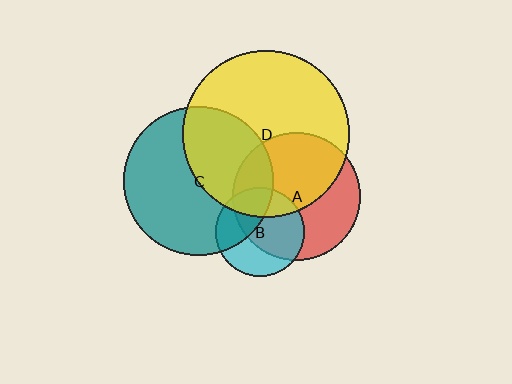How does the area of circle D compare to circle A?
Approximately 1.7 times.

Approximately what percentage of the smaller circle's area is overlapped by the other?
Approximately 55%.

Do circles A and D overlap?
Yes.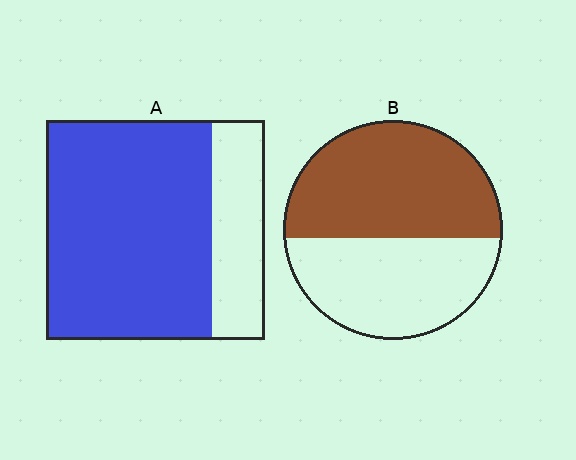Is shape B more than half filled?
Yes.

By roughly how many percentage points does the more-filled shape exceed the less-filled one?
By roughly 20 percentage points (A over B).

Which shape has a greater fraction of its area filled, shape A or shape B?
Shape A.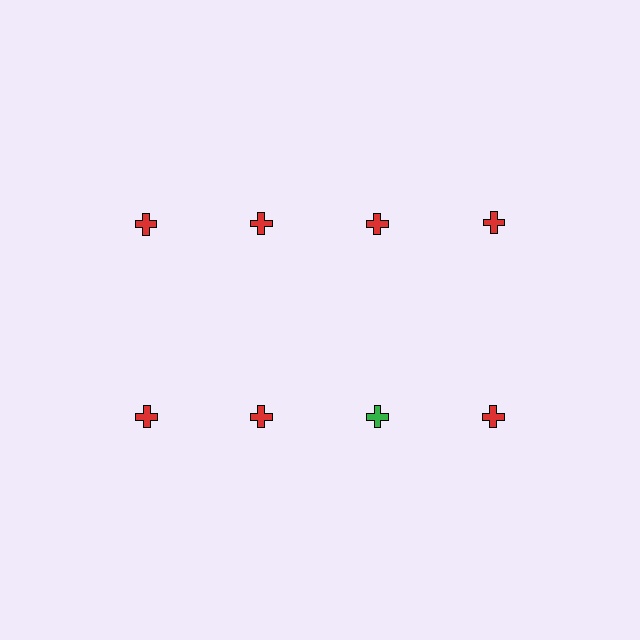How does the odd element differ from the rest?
It has a different color: green instead of red.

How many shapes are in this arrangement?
There are 8 shapes arranged in a grid pattern.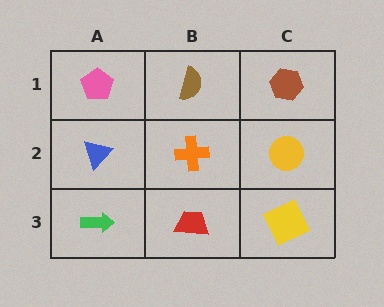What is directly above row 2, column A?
A pink pentagon.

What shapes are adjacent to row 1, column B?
An orange cross (row 2, column B), a pink pentagon (row 1, column A), a brown hexagon (row 1, column C).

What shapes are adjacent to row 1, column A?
A blue triangle (row 2, column A), a brown semicircle (row 1, column B).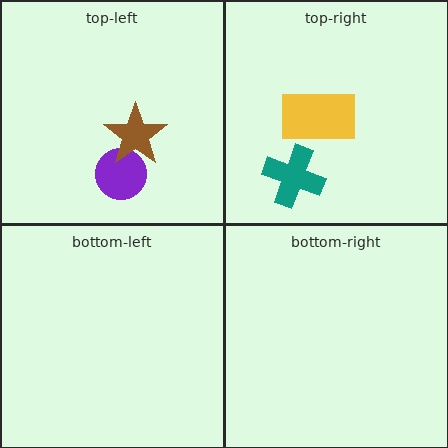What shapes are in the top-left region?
The purple circle, the brown star.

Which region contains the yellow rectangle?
The top-right region.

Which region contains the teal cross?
The top-right region.